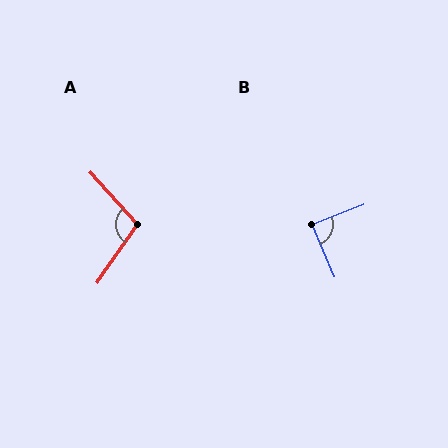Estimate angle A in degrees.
Approximately 104 degrees.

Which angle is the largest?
A, at approximately 104 degrees.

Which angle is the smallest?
B, at approximately 88 degrees.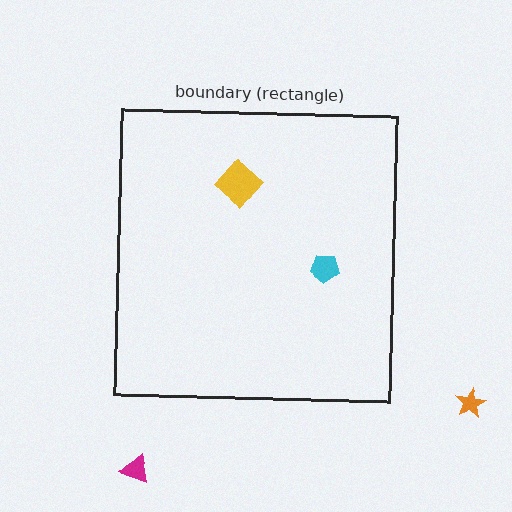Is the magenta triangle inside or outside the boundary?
Outside.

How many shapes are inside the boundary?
2 inside, 2 outside.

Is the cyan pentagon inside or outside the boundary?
Inside.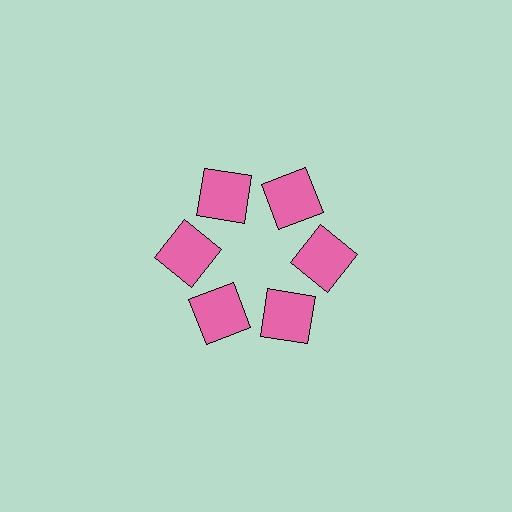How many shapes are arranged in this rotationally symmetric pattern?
There are 6 shapes, arranged in 6 groups of 1.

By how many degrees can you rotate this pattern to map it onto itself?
The pattern maps onto itself every 60 degrees of rotation.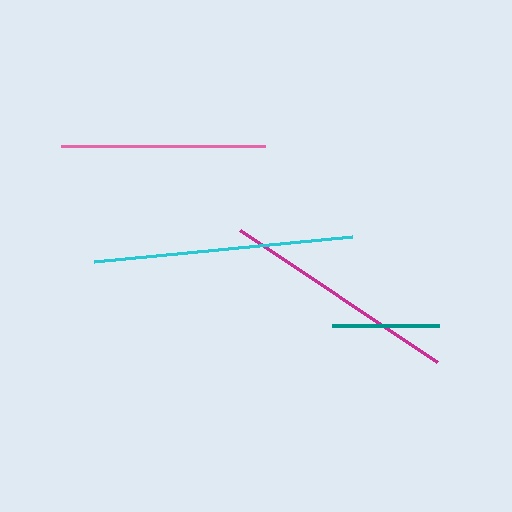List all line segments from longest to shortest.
From longest to shortest: cyan, magenta, pink, teal.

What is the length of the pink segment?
The pink segment is approximately 203 pixels long.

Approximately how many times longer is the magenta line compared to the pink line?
The magenta line is approximately 1.2 times the length of the pink line.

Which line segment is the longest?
The cyan line is the longest at approximately 259 pixels.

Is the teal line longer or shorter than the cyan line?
The cyan line is longer than the teal line.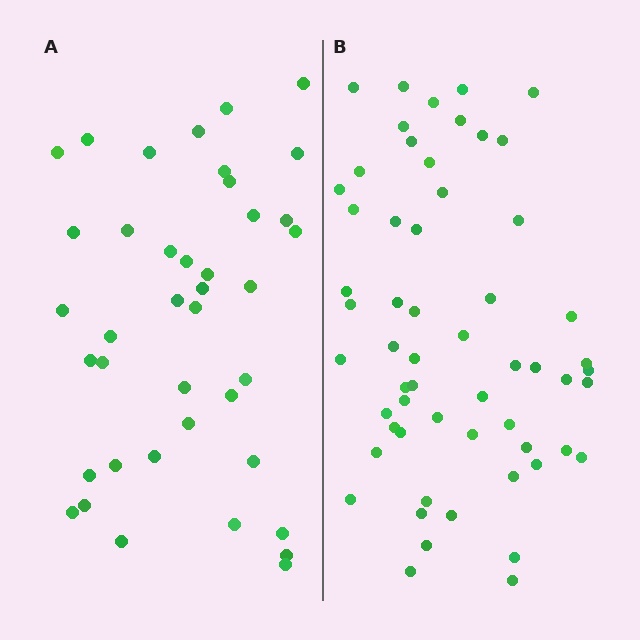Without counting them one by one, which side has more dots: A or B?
Region B (the right region) has more dots.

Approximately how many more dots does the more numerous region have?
Region B has approximately 20 more dots than region A.